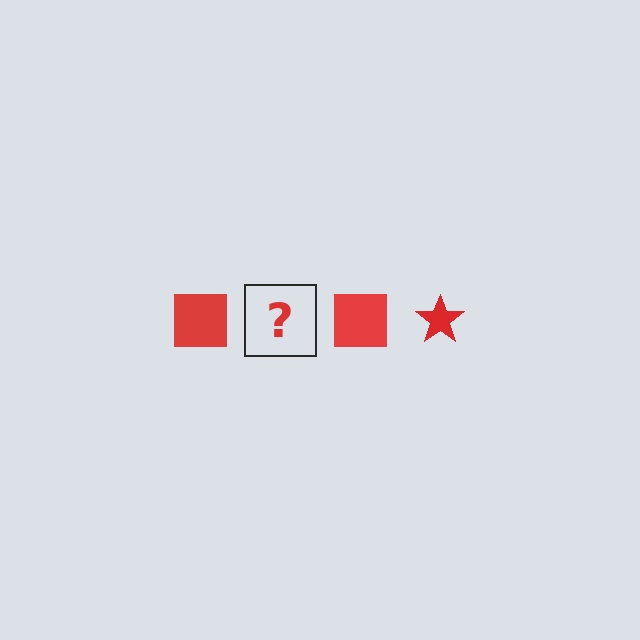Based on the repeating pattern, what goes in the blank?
The blank should be a red star.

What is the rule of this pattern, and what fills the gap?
The rule is that the pattern cycles through square, star shapes in red. The gap should be filled with a red star.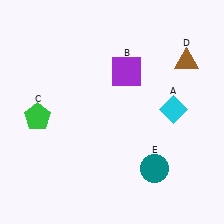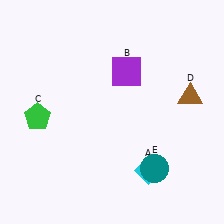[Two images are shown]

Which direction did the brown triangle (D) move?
The brown triangle (D) moved down.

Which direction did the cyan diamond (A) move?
The cyan diamond (A) moved down.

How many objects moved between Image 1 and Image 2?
2 objects moved between the two images.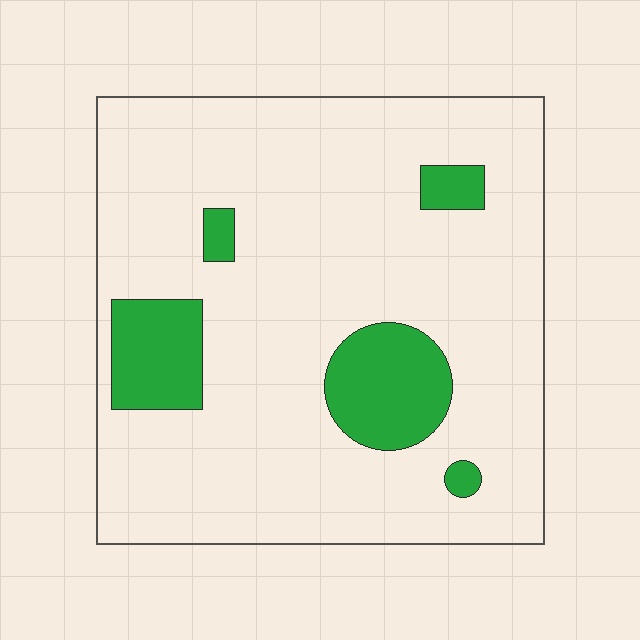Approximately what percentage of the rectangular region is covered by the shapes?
Approximately 15%.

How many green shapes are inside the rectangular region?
5.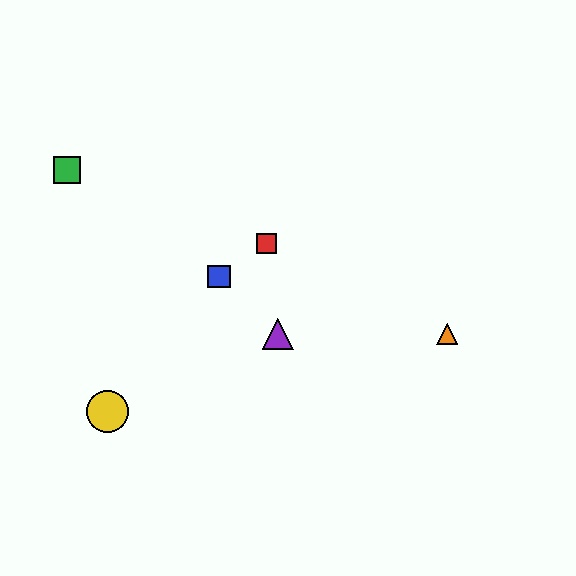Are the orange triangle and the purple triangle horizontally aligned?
Yes, both are at y≈334.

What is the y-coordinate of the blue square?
The blue square is at y≈276.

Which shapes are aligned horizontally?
The purple triangle, the orange triangle are aligned horizontally.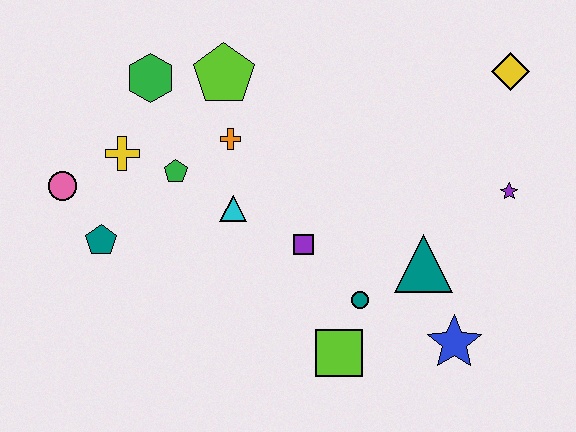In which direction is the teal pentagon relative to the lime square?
The teal pentagon is to the left of the lime square.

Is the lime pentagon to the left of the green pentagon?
No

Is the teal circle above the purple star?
No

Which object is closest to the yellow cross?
The green pentagon is closest to the yellow cross.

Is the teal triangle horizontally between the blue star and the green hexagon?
Yes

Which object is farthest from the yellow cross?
The yellow diamond is farthest from the yellow cross.